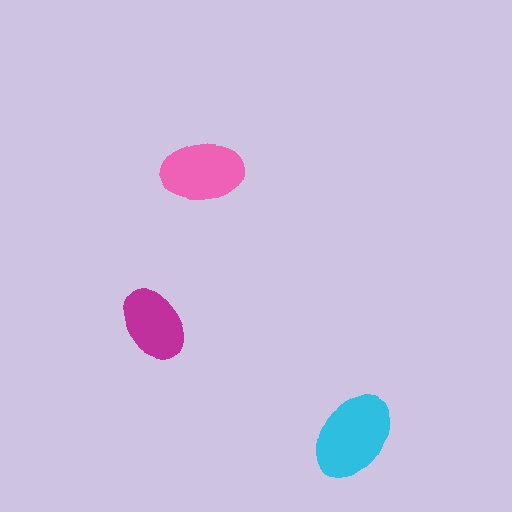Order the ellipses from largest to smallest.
the cyan one, the pink one, the magenta one.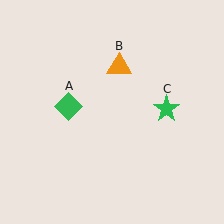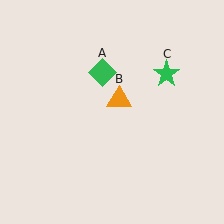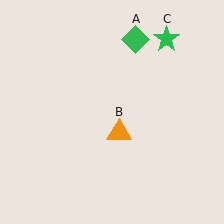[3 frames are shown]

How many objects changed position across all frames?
3 objects changed position: green diamond (object A), orange triangle (object B), green star (object C).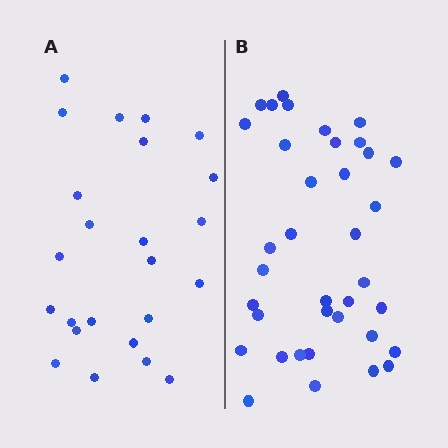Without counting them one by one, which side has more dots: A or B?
Region B (the right region) has more dots.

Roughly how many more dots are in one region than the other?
Region B has approximately 15 more dots than region A.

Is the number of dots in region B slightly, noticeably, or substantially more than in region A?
Region B has substantially more. The ratio is roughly 1.5 to 1.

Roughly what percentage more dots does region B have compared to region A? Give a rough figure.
About 55% more.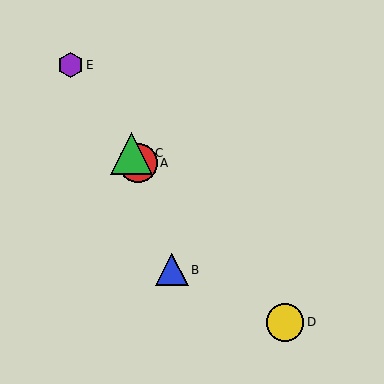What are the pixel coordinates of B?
Object B is at (172, 270).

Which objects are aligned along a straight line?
Objects A, C, E are aligned along a straight line.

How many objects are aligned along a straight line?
3 objects (A, C, E) are aligned along a straight line.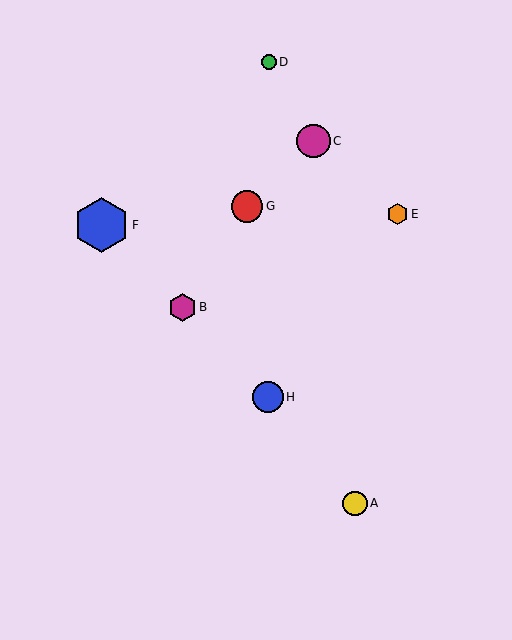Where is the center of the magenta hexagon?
The center of the magenta hexagon is at (182, 307).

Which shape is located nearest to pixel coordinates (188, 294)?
The magenta hexagon (labeled B) at (182, 307) is nearest to that location.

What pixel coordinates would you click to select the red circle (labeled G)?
Click at (247, 206) to select the red circle G.